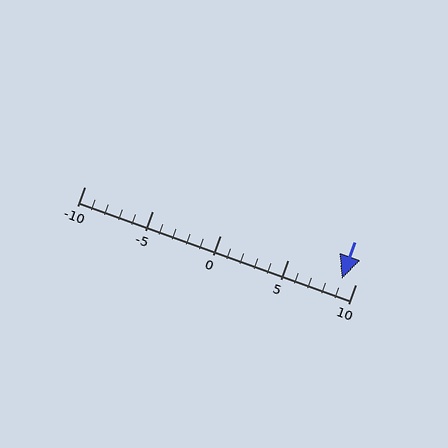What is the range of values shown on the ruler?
The ruler shows values from -10 to 10.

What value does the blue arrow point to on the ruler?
The blue arrow points to approximately 9.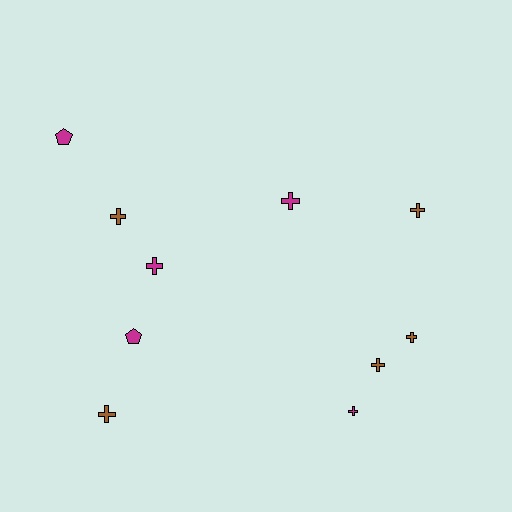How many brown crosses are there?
There are 5 brown crosses.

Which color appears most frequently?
Brown, with 5 objects.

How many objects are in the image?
There are 10 objects.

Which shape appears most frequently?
Cross, with 8 objects.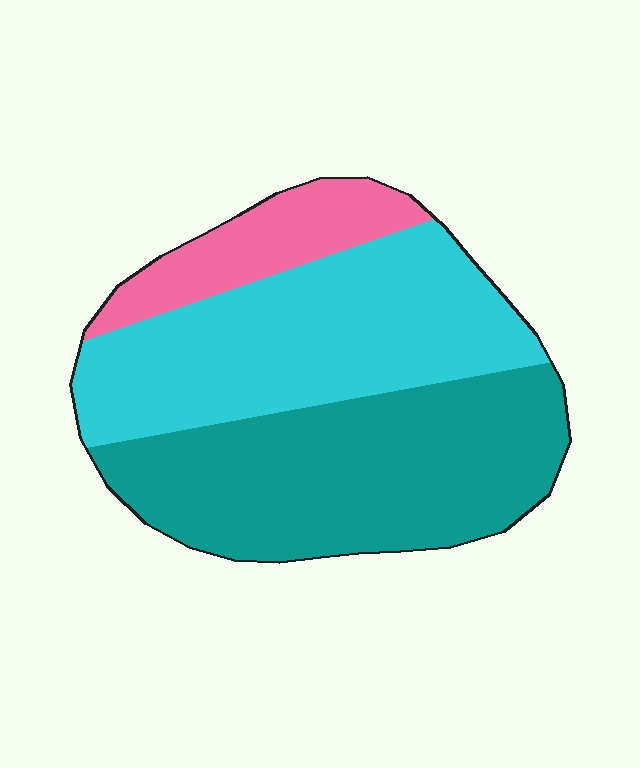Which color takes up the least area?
Pink, at roughly 15%.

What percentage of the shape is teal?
Teal takes up between a third and a half of the shape.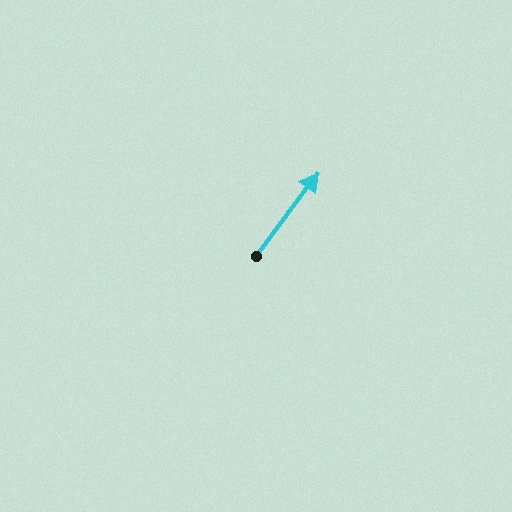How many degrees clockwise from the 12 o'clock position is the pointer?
Approximately 37 degrees.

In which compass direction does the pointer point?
Northeast.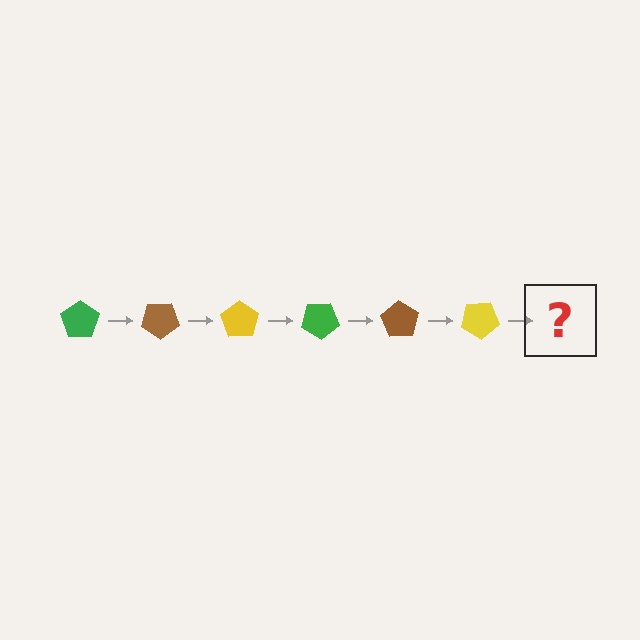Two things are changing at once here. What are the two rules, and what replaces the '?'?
The two rules are that it rotates 35 degrees each step and the color cycles through green, brown, and yellow. The '?' should be a green pentagon, rotated 210 degrees from the start.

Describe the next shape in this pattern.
It should be a green pentagon, rotated 210 degrees from the start.